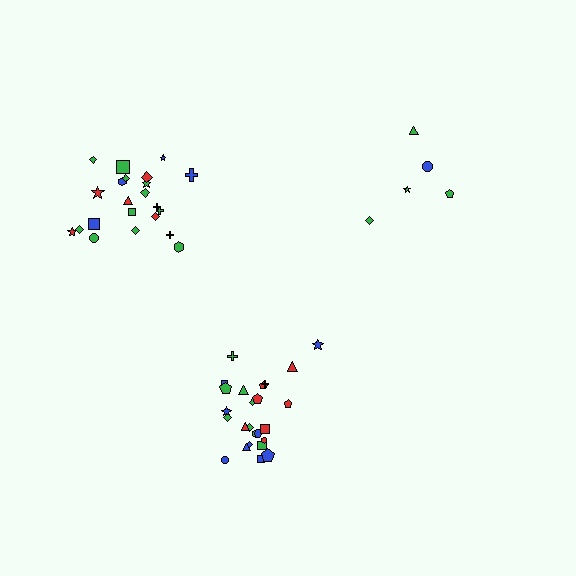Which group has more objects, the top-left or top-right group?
The top-left group.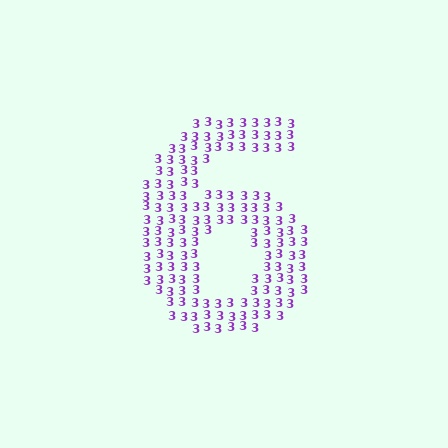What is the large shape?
The large shape is the digit 6.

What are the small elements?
The small elements are digit 3's.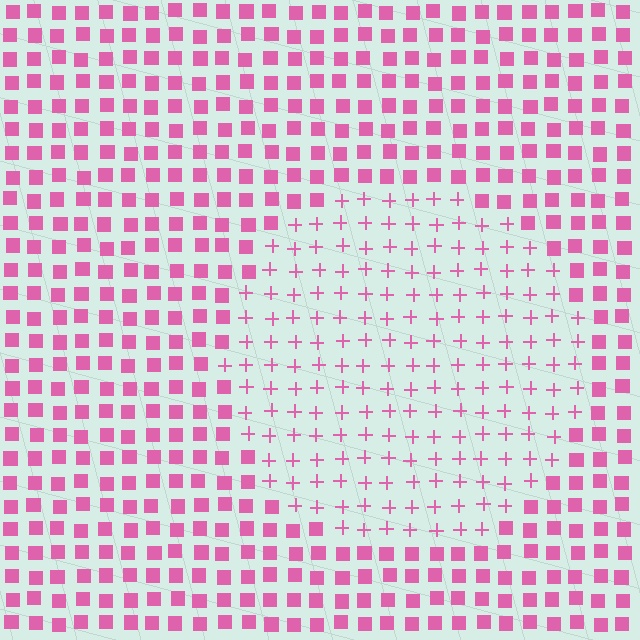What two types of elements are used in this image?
The image uses plus signs inside the circle region and squares outside it.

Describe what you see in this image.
The image is filled with small pink elements arranged in a uniform grid. A circle-shaped region contains plus signs, while the surrounding area contains squares. The boundary is defined purely by the change in element shape.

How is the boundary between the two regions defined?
The boundary is defined by a change in element shape: plus signs inside vs. squares outside. All elements share the same color and spacing.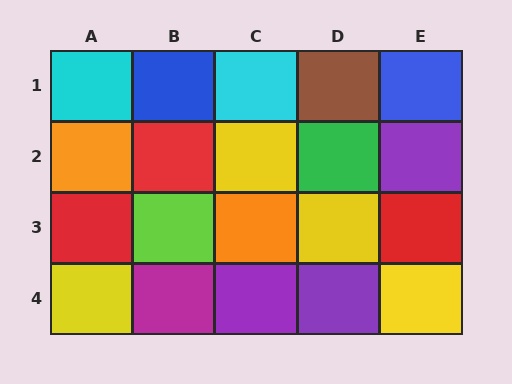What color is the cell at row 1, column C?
Cyan.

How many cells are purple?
3 cells are purple.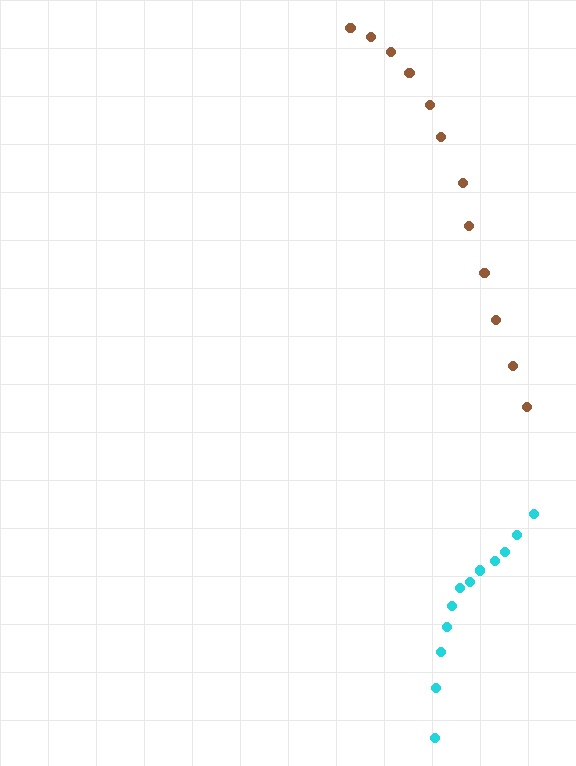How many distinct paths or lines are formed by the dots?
There are 2 distinct paths.